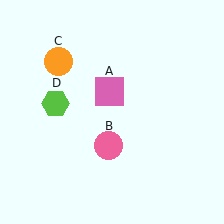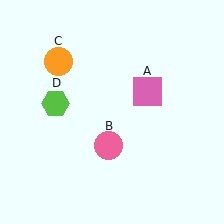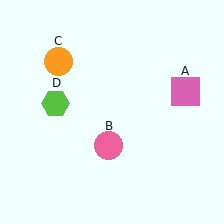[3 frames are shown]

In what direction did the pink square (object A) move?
The pink square (object A) moved right.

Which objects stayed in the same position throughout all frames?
Pink circle (object B) and orange circle (object C) and lime hexagon (object D) remained stationary.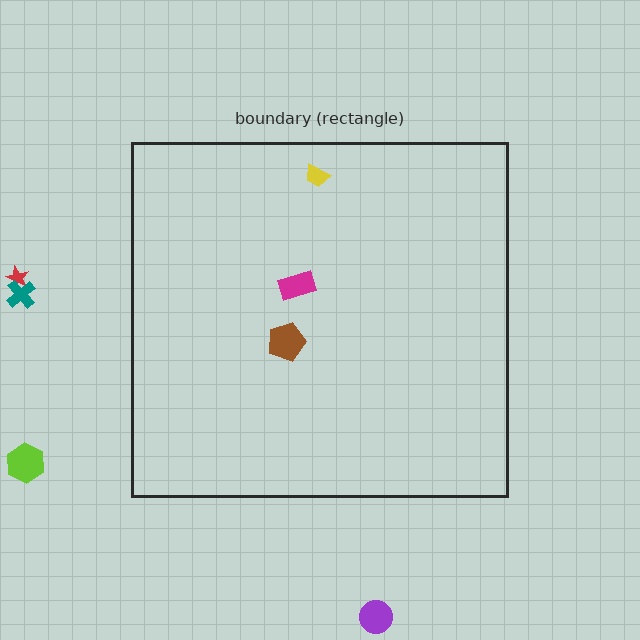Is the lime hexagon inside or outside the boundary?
Outside.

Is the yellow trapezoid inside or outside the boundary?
Inside.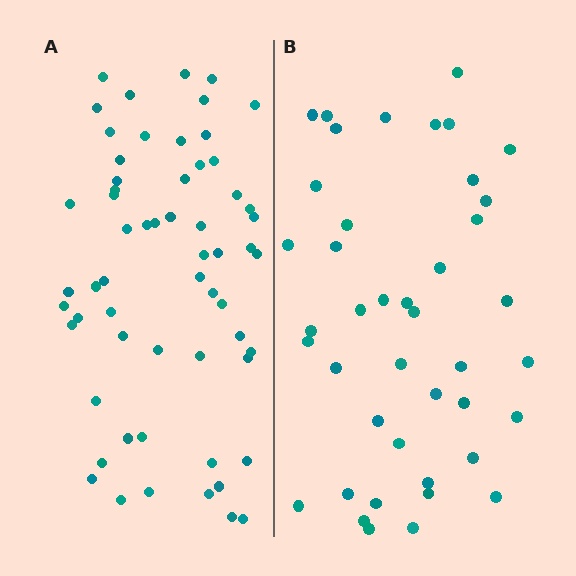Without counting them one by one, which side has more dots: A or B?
Region A (the left region) has more dots.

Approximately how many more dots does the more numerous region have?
Region A has approximately 20 more dots than region B.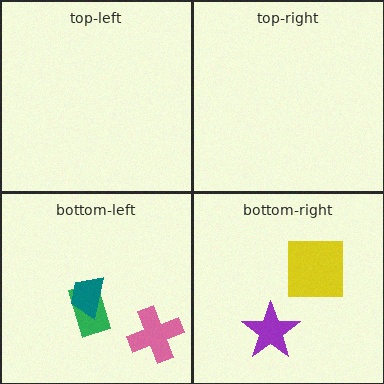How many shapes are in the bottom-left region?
3.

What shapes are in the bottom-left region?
The pink cross, the green rectangle, the teal trapezoid.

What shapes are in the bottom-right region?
The yellow square, the purple star.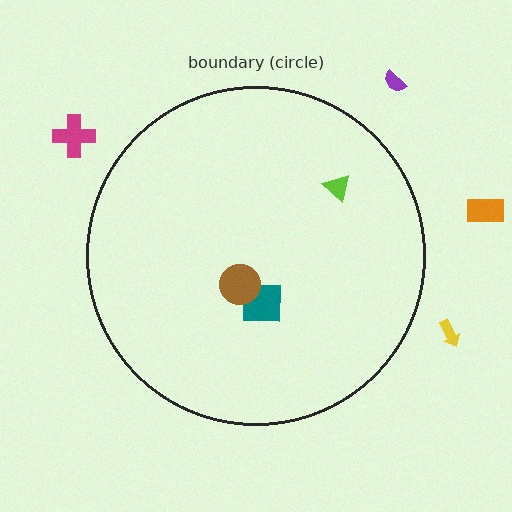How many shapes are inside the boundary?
3 inside, 4 outside.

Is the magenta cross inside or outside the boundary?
Outside.